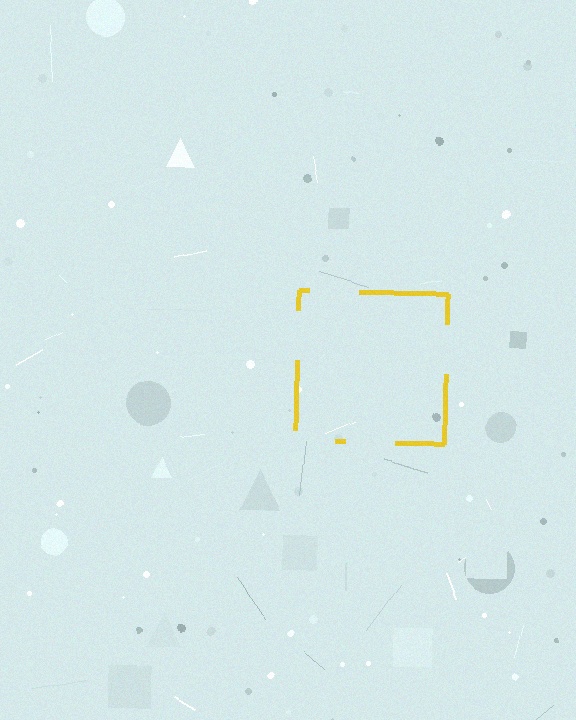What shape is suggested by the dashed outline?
The dashed outline suggests a square.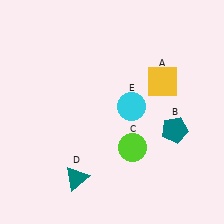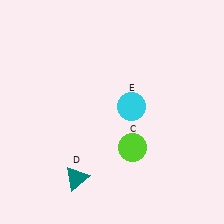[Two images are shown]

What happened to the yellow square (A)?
The yellow square (A) was removed in Image 2. It was in the top-right area of Image 1.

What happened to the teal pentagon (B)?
The teal pentagon (B) was removed in Image 2. It was in the bottom-right area of Image 1.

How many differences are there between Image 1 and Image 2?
There are 2 differences between the two images.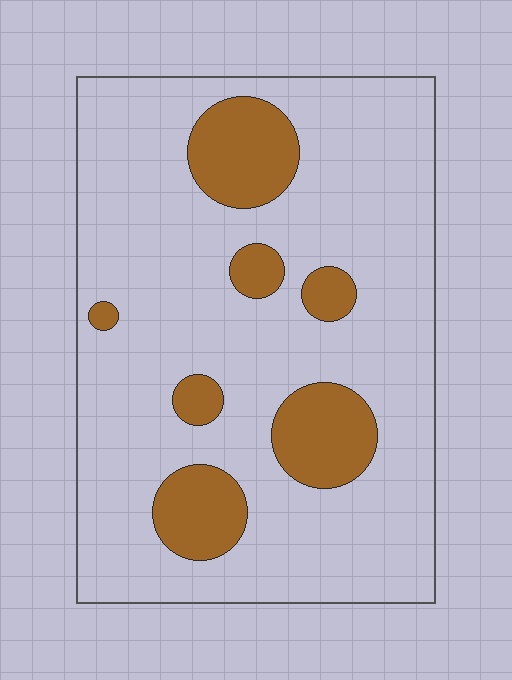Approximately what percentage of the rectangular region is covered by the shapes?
Approximately 20%.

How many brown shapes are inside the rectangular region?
7.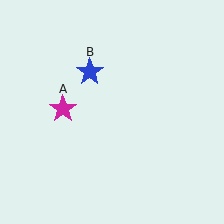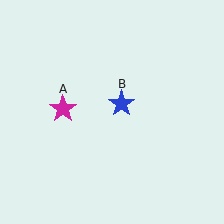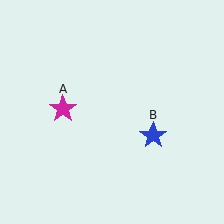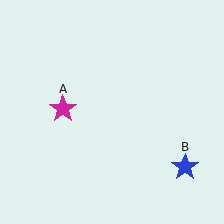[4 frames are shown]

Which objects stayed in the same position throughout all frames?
Magenta star (object A) remained stationary.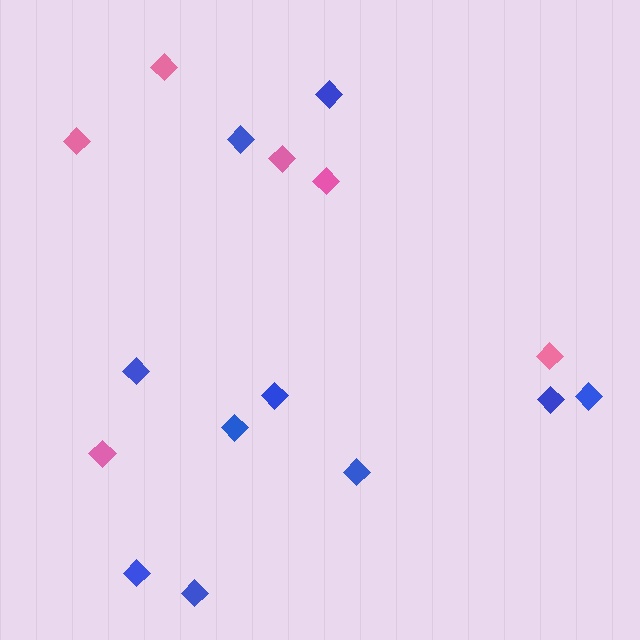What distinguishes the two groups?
There are 2 groups: one group of blue diamonds (10) and one group of pink diamonds (6).